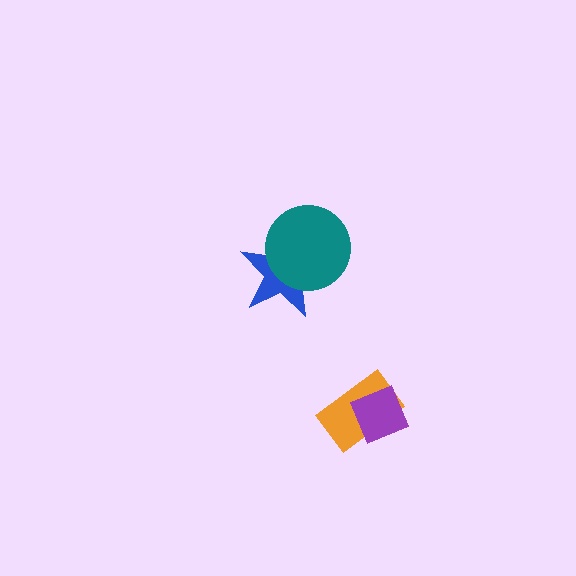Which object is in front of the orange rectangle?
The purple diamond is in front of the orange rectangle.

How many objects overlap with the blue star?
1 object overlaps with the blue star.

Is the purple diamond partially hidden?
No, no other shape covers it.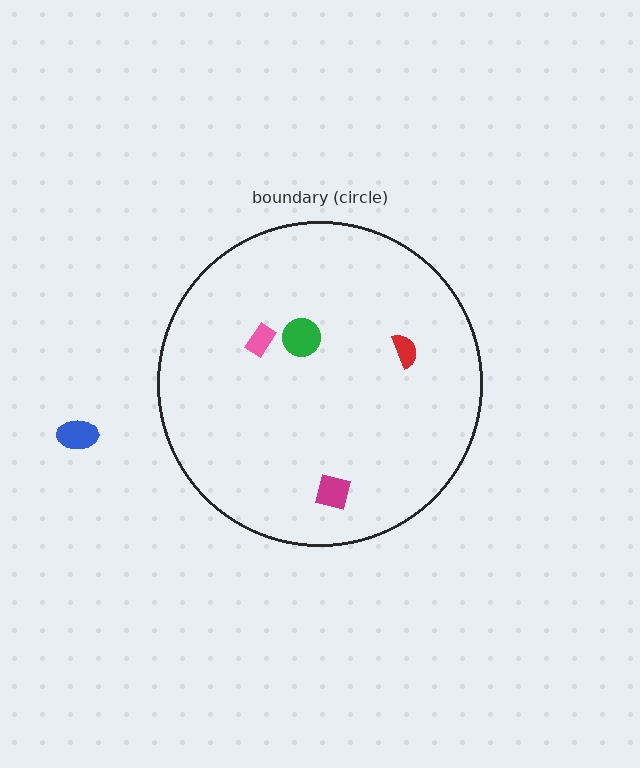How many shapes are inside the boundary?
4 inside, 1 outside.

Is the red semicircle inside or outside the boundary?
Inside.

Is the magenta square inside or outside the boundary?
Inside.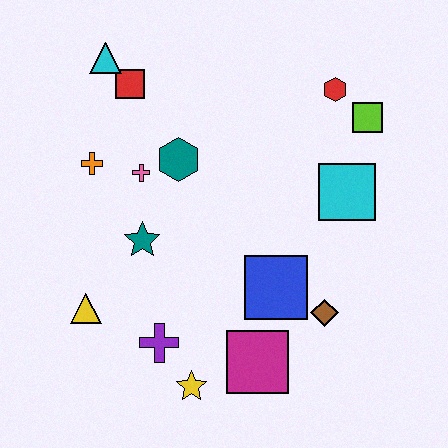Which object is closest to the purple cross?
The yellow star is closest to the purple cross.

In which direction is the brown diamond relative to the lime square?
The brown diamond is below the lime square.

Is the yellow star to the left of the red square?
No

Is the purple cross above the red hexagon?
No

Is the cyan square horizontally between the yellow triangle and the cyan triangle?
No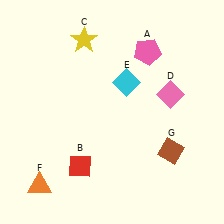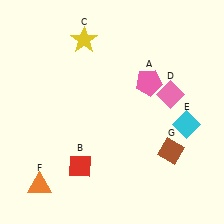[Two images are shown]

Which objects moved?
The objects that moved are: the pink pentagon (A), the cyan diamond (E).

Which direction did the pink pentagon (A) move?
The pink pentagon (A) moved down.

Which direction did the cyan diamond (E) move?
The cyan diamond (E) moved right.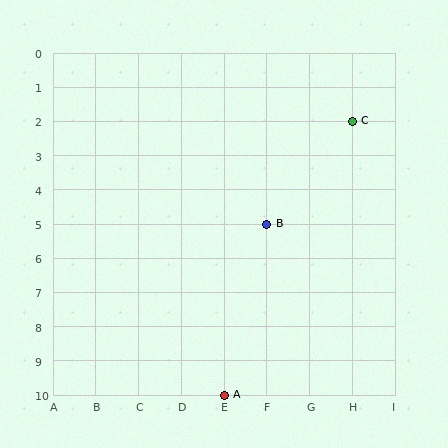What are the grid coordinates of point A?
Point A is at grid coordinates (E, 10).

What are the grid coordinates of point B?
Point B is at grid coordinates (F, 5).